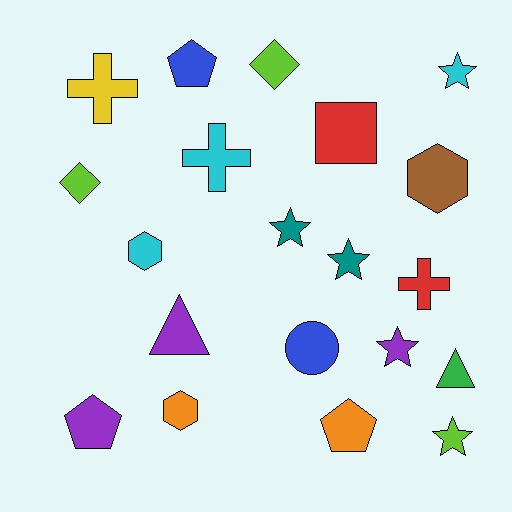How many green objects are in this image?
There is 1 green object.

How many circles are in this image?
There is 1 circle.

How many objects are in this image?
There are 20 objects.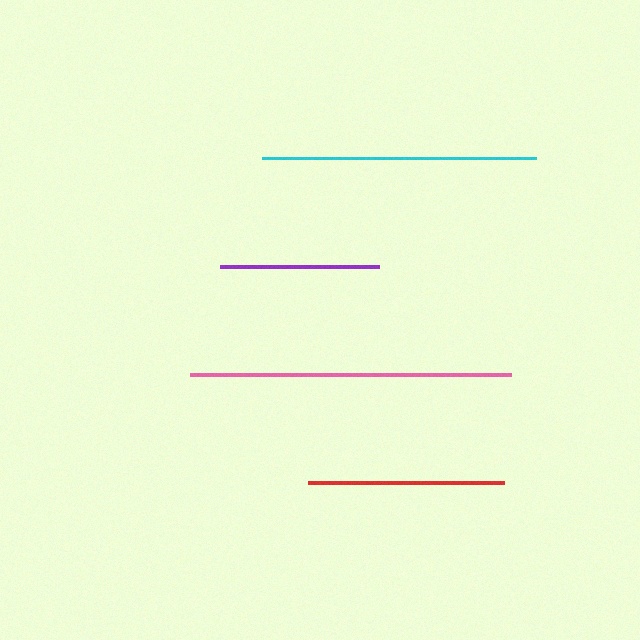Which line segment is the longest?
The pink line is the longest at approximately 321 pixels.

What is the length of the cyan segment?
The cyan segment is approximately 274 pixels long.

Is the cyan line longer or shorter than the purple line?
The cyan line is longer than the purple line.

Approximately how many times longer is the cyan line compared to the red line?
The cyan line is approximately 1.4 times the length of the red line.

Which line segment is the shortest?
The purple line is the shortest at approximately 159 pixels.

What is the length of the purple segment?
The purple segment is approximately 159 pixels long.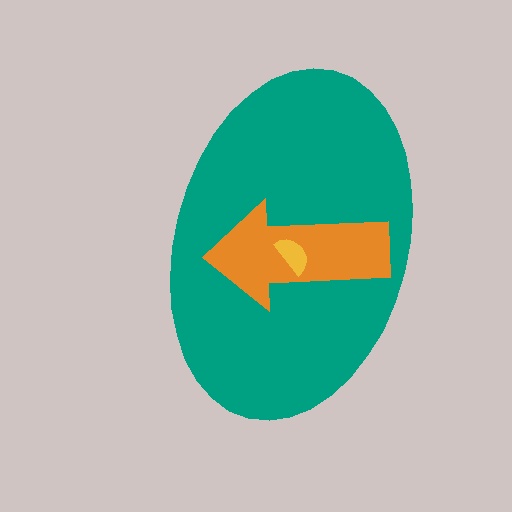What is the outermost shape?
The teal ellipse.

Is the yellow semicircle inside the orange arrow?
Yes.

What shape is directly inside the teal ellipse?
The orange arrow.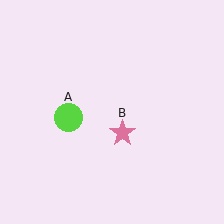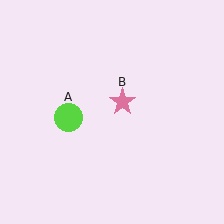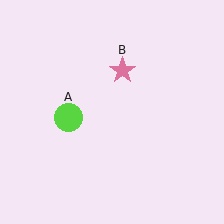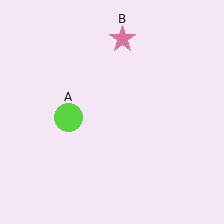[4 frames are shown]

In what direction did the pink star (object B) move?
The pink star (object B) moved up.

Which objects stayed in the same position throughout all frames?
Lime circle (object A) remained stationary.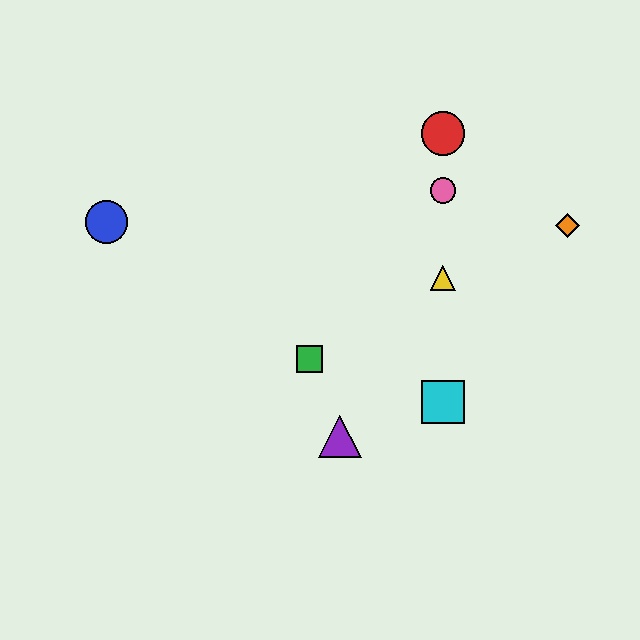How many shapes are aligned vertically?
4 shapes (the red circle, the yellow triangle, the cyan square, the pink circle) are aligned vertically.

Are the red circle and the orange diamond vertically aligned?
No, the red circle is at x≈443 and the orange diamond is at x≈568.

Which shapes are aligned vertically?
The red circle, the yellow triangle, the cyan square, the pink circle are aligned vertically.